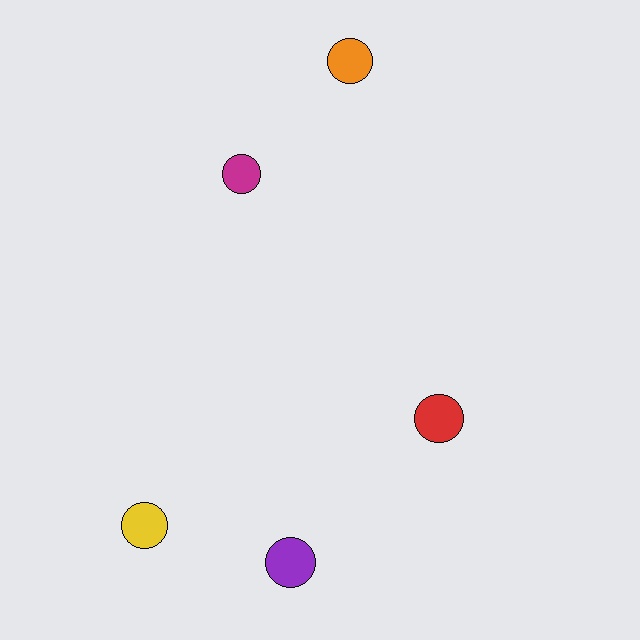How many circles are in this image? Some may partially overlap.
There are 5 circles.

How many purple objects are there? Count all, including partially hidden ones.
There is 1 purple object.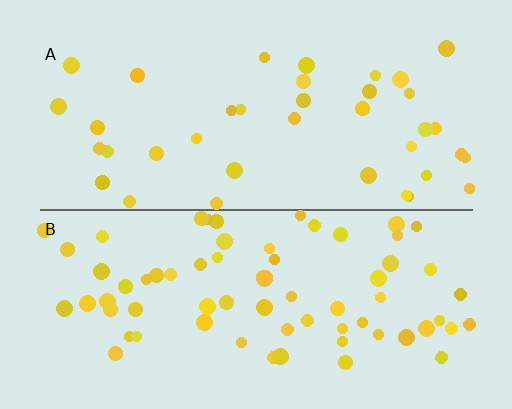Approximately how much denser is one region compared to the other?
Approximately 1.8× — region B over region A.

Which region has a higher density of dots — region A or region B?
B (the bottom).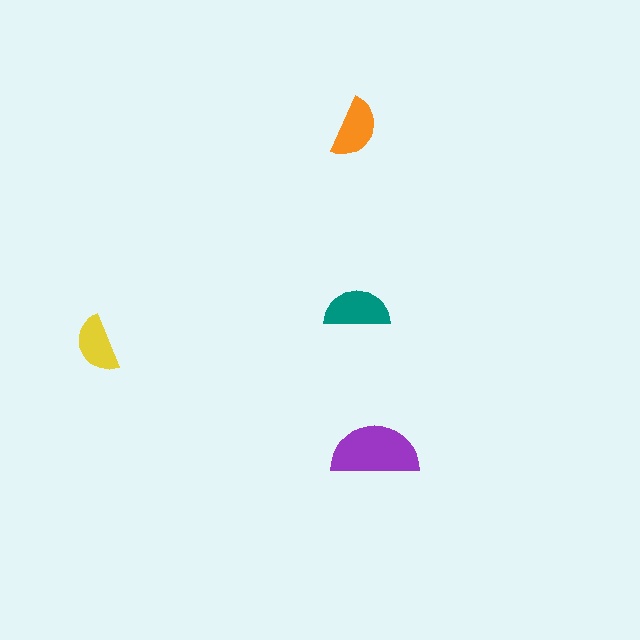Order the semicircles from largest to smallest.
the purple one, the teal one, the orange one, the yellow one.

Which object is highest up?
The orange semicircle is topmost.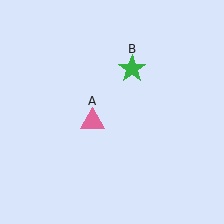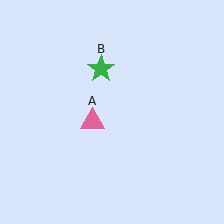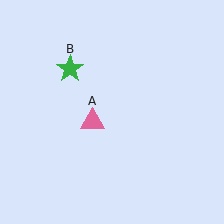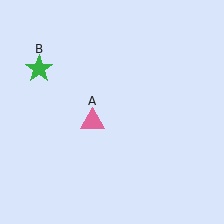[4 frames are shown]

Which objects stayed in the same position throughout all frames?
Pink triangle (object A) remained stationary.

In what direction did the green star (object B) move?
The green star (object B) moved left.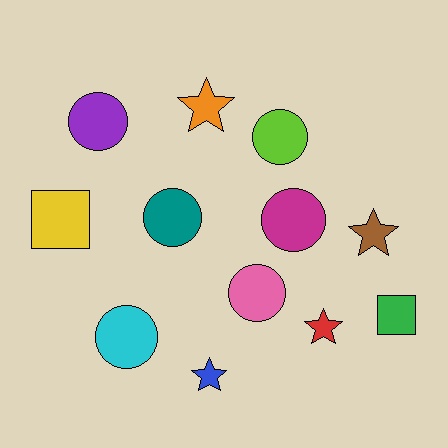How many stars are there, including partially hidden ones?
There are 4 stars.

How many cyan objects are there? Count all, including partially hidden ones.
There is 1 cyan object.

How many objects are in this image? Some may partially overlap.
There are 12 objects.